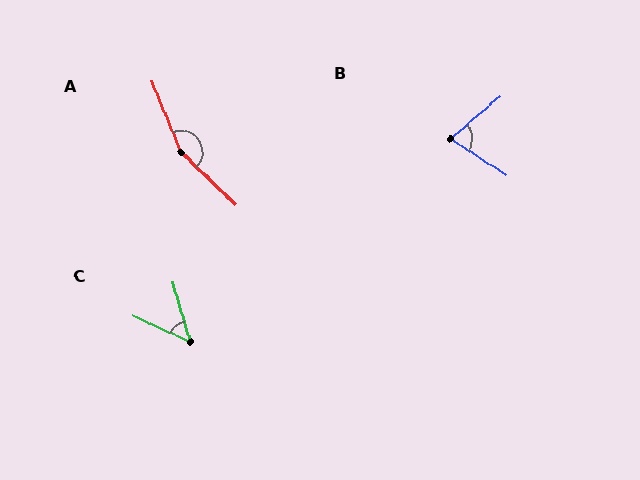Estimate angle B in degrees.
Approximately 73 degrees.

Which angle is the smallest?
C, at approximately 50 degrees.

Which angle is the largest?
A, at approximately 156 degrees.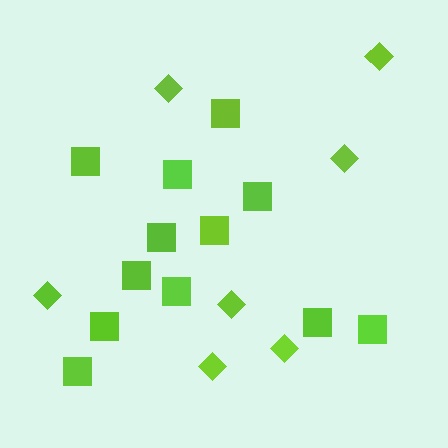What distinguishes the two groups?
There are 2 groups: one group of diamonds (7) and one group of squares (12).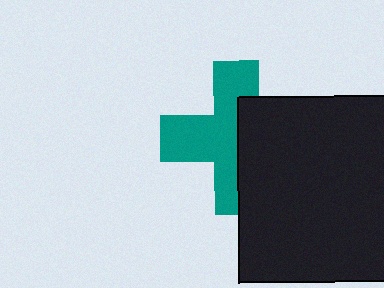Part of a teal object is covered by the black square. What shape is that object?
It is a cross.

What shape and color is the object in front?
The object in front is a black square.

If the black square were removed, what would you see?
You would see the complete teal cross.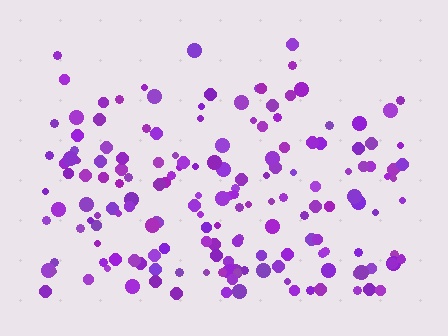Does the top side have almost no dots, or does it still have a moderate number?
Still a moderate number, just noticeably fewer than the bottom.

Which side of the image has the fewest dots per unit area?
The top.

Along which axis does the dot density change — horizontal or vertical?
Vertical.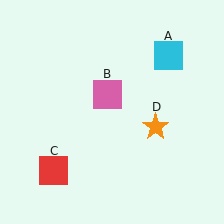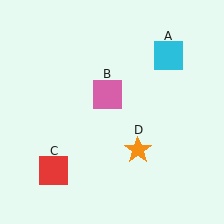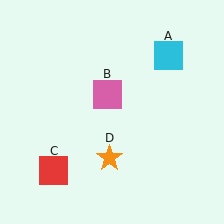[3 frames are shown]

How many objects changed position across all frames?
1 object changed position: orange star (object D).